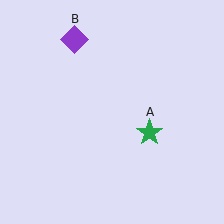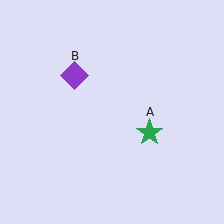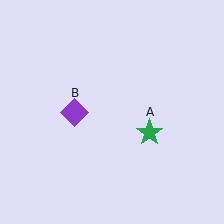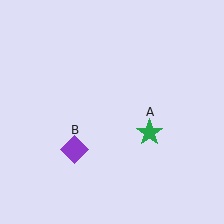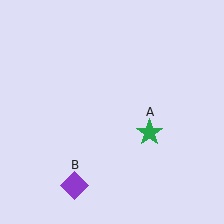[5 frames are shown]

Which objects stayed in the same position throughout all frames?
Green star (object A) remained stationary.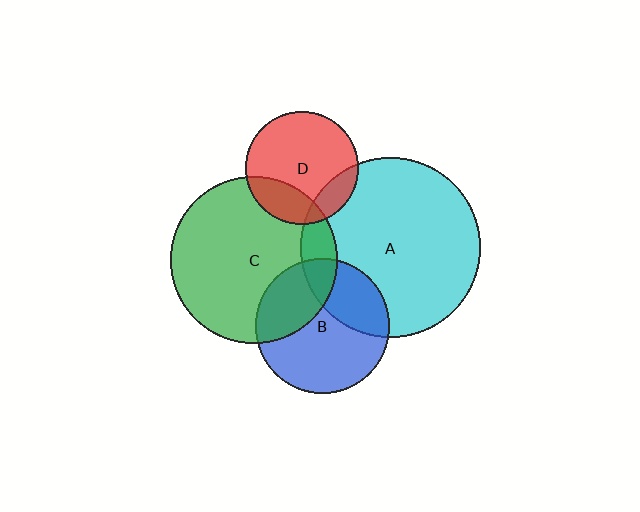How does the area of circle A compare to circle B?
Approximately 1.8 times.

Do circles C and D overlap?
Yes.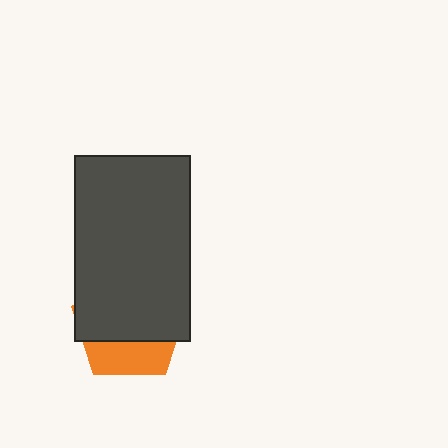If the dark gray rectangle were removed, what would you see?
You would see the complete orange pentagon.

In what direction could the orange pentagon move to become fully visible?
The orange pentagon could move down. That would shift it out from behind the dark gray rectangle entirely.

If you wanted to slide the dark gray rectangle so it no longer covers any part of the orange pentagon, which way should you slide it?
Slide it up — that is the most direct way to separate the two shapes.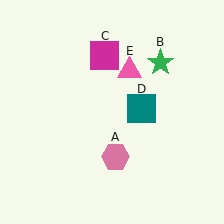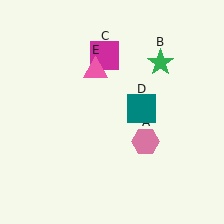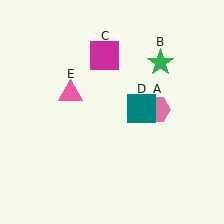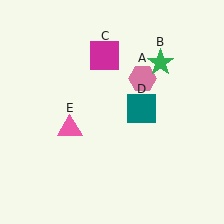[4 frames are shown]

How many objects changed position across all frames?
2 objects changed position: pink hexagon (object A), pink triangle (object E).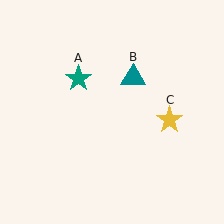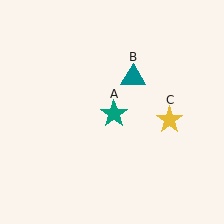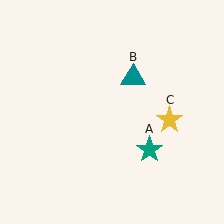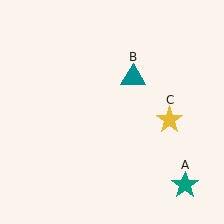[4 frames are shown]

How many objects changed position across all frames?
1 object changed position: teal star (object A).